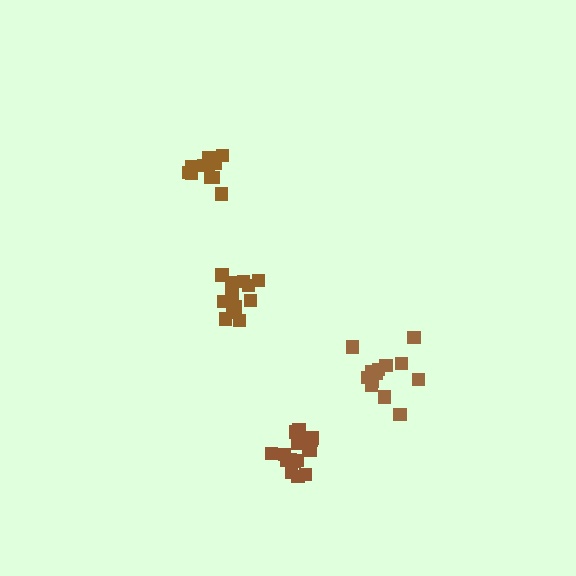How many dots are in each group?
Group 1: 12 dots, Group 2: 11 dots, Group 3: 13 dots, Group 4: 16 dots (52 total).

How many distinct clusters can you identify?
There are 4 distinct clusters.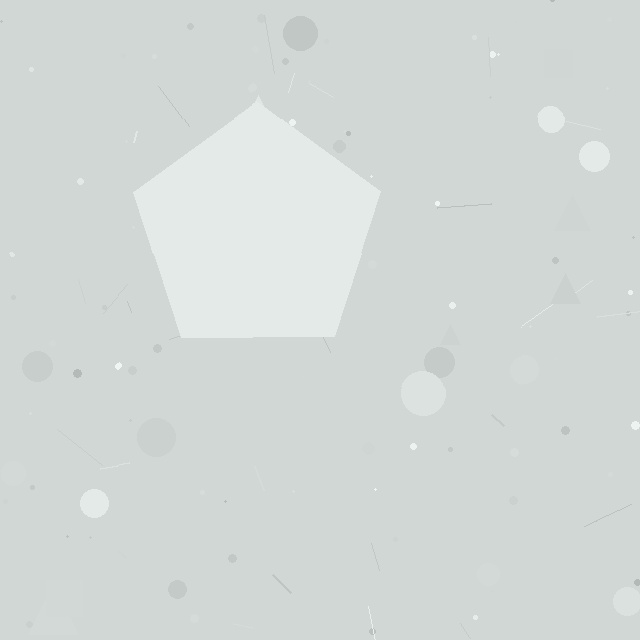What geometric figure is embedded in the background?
A pentagon is embedded in the background.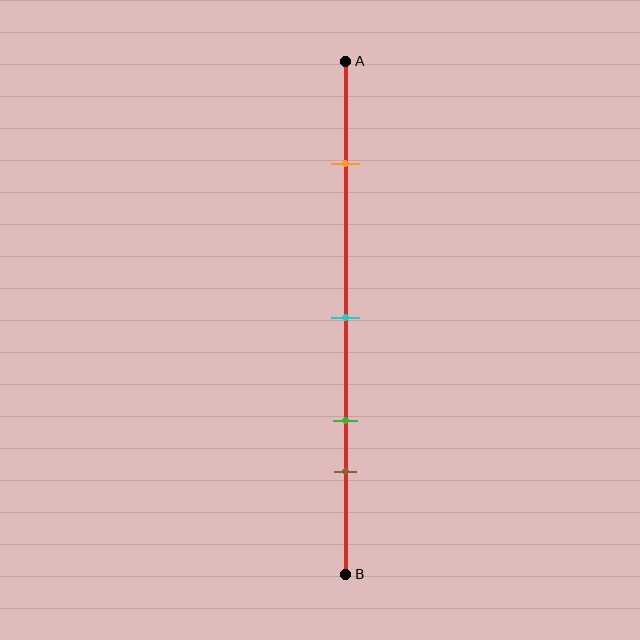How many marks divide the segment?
There are 4 marks dividing the segment.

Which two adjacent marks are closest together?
The green and brown marks are the closest adjacent pair.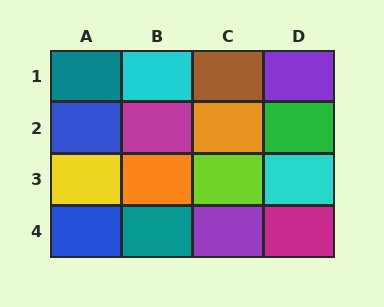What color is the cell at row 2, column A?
Blue.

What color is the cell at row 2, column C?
Orange.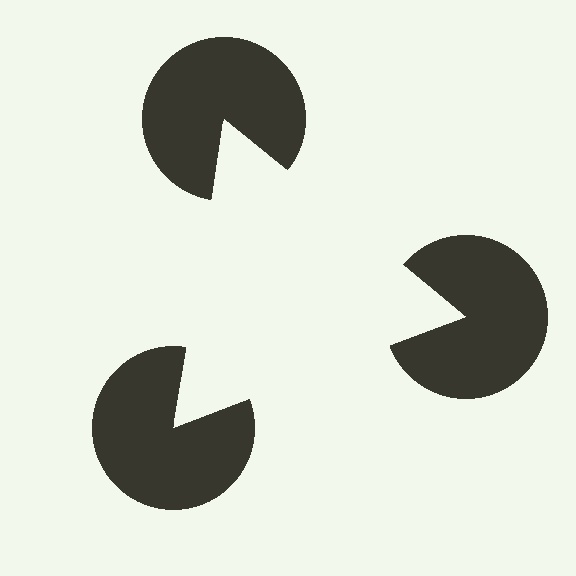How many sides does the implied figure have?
3 sides.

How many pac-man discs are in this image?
There are 3 — one at each vertex of the illusory triangle.